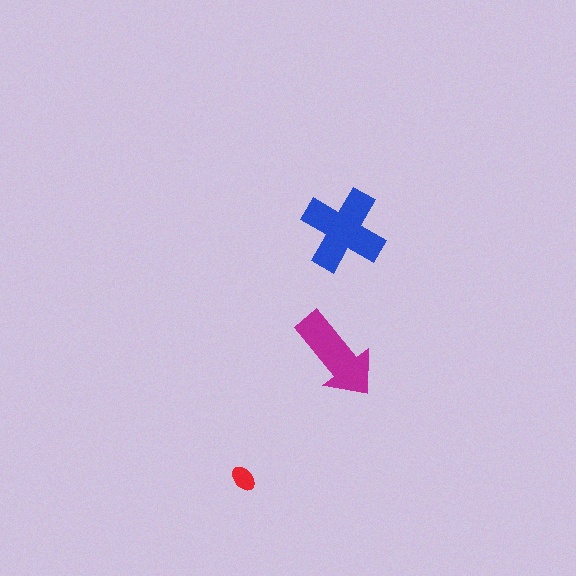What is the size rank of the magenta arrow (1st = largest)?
2nd.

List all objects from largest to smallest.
The blue cross, the magenta arrow, the red ellipse.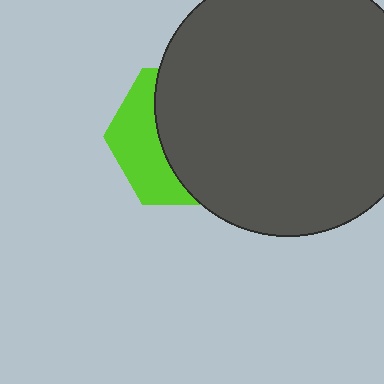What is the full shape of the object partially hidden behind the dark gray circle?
The partially hidden object is a lime hexagon.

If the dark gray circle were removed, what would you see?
You would see the complete lime hexagon.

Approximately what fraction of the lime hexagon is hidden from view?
Roughly 64% of the lime hexagon is hidden behind the dark gray circle.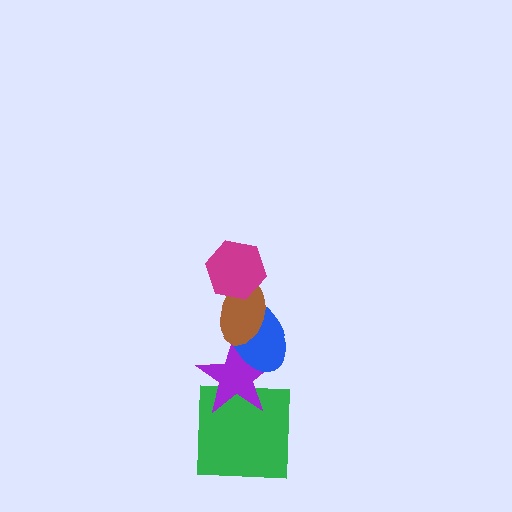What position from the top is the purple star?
The purple star is 4th from the top.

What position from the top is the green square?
The green square is 5th from the top.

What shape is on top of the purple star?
The blue ellipse is on top of the purple star.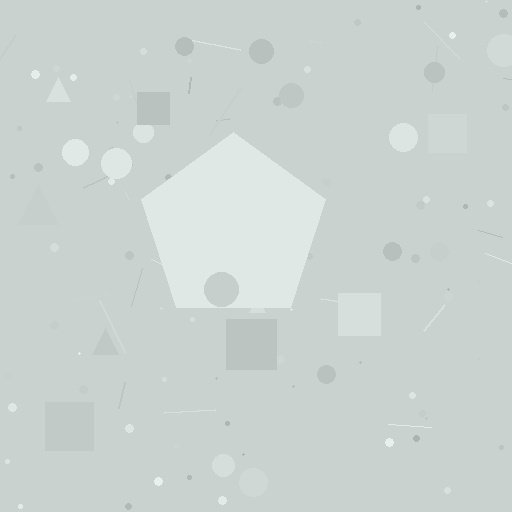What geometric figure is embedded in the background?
A pentagon is embedded in the background.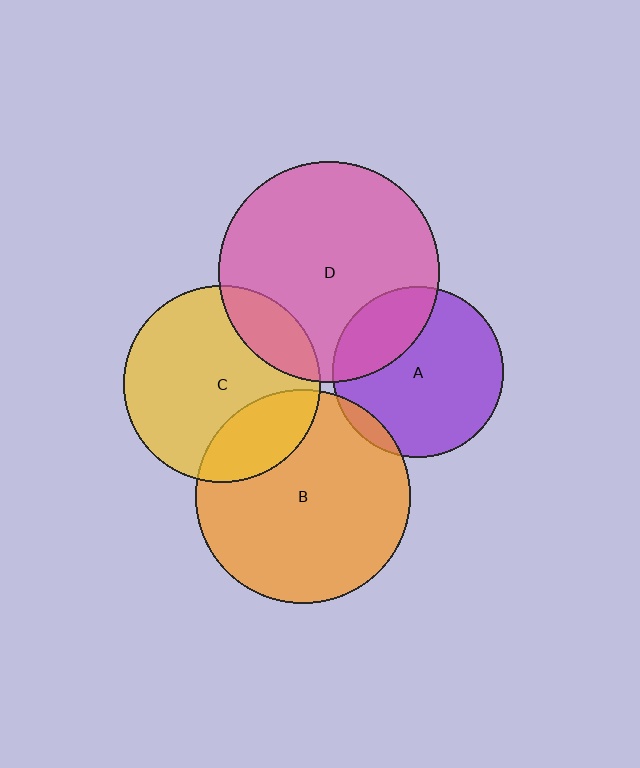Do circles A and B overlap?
Yes.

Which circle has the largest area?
Circle D (pink).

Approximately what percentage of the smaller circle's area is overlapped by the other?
Approximately 5%.